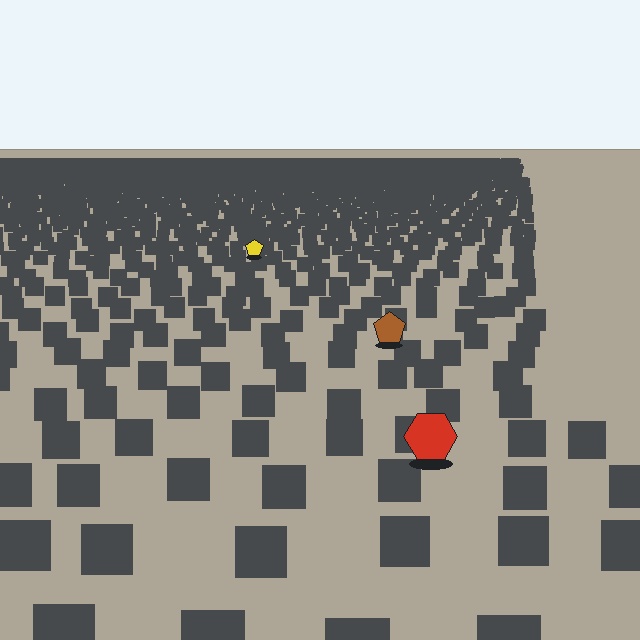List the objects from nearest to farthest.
From nearest to farthest: the red hexagon, the brown pentagon, the yellow pentagon.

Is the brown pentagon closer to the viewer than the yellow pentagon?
Yes. The brown pentagon is closer — you can tell from the texture gradient: the ground texture is coarser near it.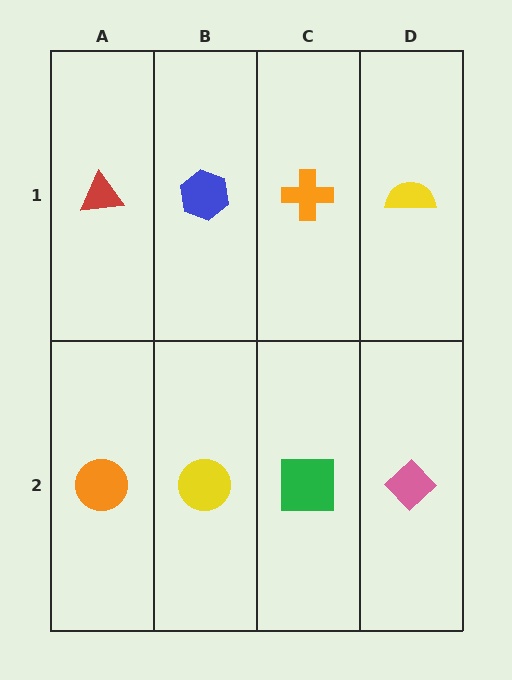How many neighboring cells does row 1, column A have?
2.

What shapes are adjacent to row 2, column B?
A blue hexagon (row 1, column B), an orange circle (row 2, column A), a green square (row 2, column C).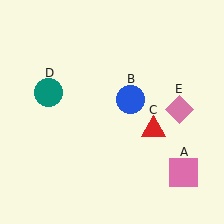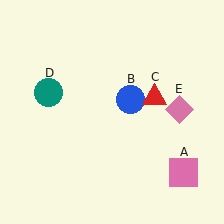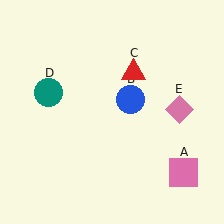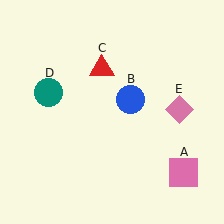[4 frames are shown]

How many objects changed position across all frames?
1 object changed position: red triangle (object C).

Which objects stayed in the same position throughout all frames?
Pink square (object A) and blue circle (object B) and teal circle (object D) and pink diamond (object E) remained stationary.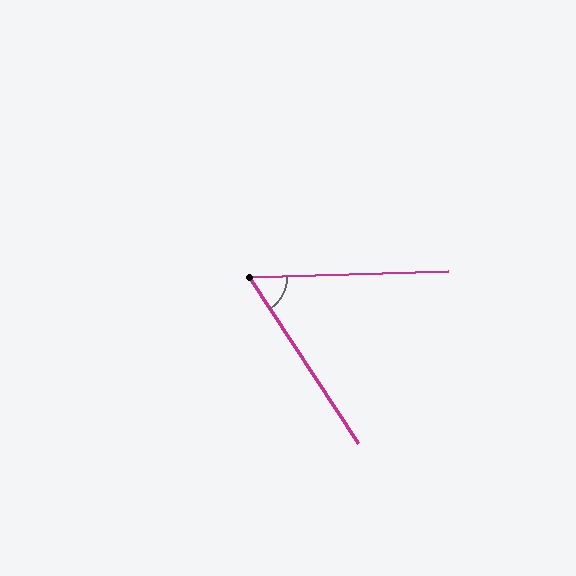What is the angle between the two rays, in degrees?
Approximately 59 degrees.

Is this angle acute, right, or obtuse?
It is acute.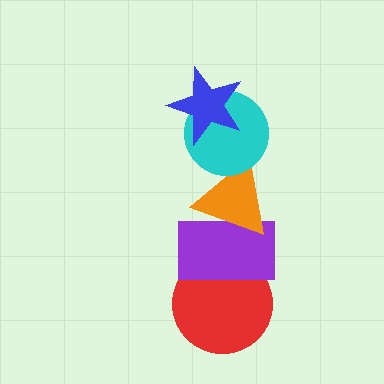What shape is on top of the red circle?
The purple rectangle is on top of the red circle.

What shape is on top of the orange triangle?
The cyan circle is on top of the orange triangle.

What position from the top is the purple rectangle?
The purple rectangle is 4th from the top.